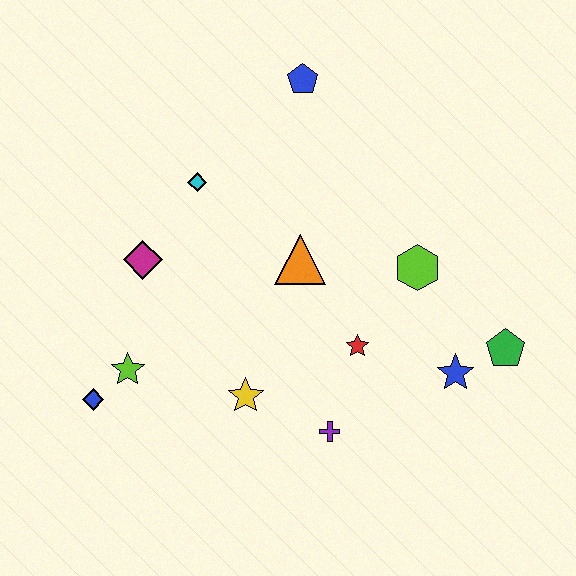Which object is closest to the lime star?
The blue diamond is closest to the lime star.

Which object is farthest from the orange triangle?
The blue diamond is farthest from the orange triangle.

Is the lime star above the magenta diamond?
No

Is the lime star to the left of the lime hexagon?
Yes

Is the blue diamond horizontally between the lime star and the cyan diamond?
No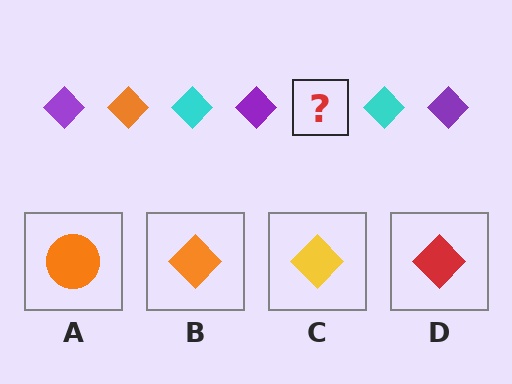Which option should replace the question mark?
Option B.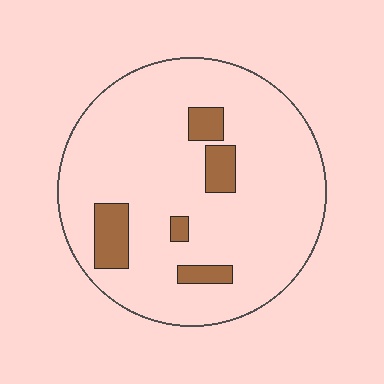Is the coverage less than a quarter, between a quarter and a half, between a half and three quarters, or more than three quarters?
Less than a quarter.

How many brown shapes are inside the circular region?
5.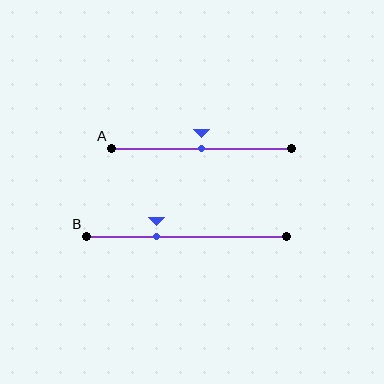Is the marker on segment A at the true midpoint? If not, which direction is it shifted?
Yes, the marker on segment A is at the true midpoint.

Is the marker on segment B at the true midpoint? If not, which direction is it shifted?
No, the marker on segment B is shifted to the left by about 15% of the segment length.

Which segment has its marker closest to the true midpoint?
Segment A has its marker closest to the true midpoint.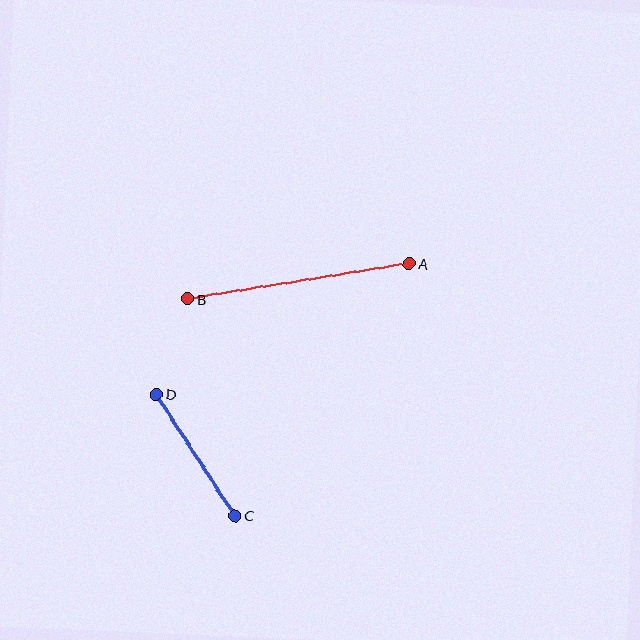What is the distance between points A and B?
The distance is approximately 224 pixels.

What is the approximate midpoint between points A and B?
The midpoint is at approximately (298, 281) pixels.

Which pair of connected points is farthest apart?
Points A and B are farthest apart.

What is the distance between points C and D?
The distance is approximately 145 pixels.